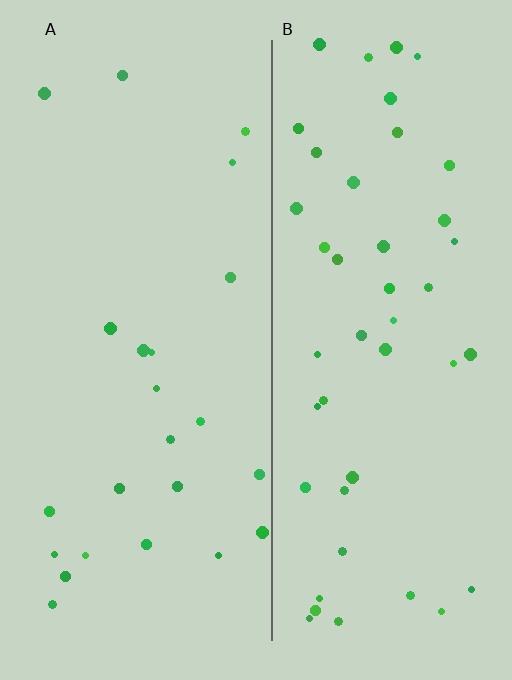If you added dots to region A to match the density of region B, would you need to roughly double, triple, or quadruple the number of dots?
Approximately double.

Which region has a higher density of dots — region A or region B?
B (the right).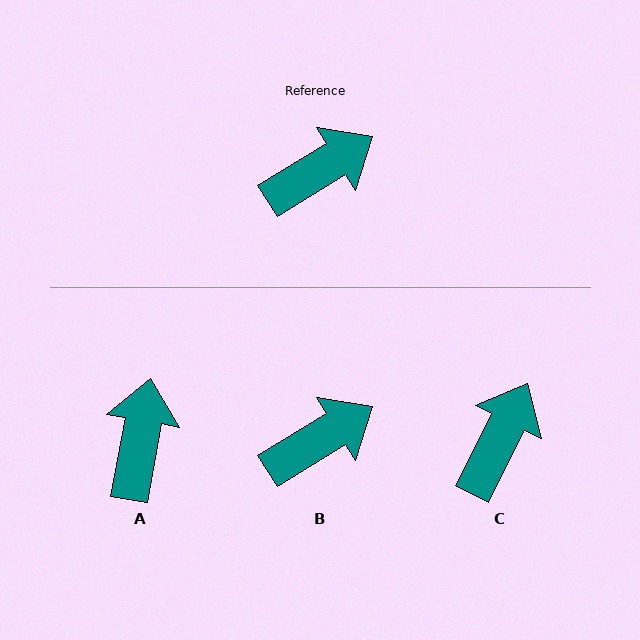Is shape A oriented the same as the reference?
No, it is off by about 48 degrees.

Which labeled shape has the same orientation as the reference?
B.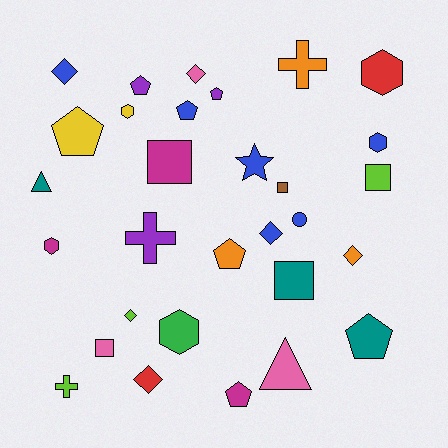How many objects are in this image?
There are 30 objects.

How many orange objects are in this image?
There are 3 orange objects.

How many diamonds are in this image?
There are 6 diamonds.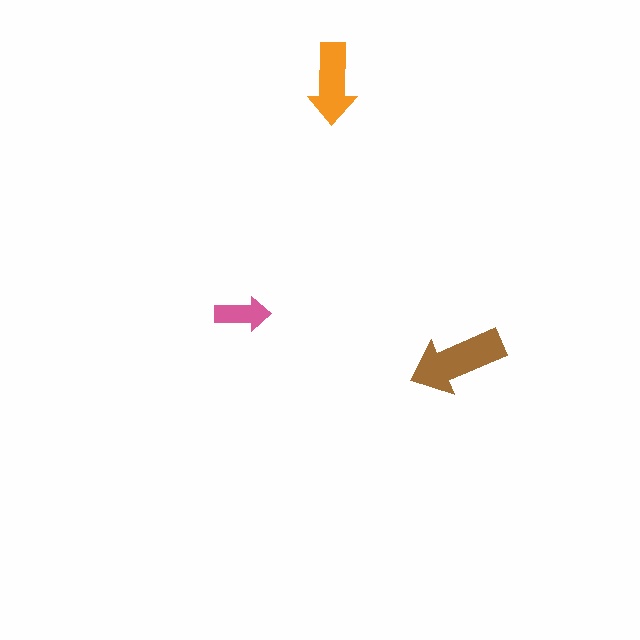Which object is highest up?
The orange arrow is topmost.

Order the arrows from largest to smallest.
the brown one, the orange one, the pink one.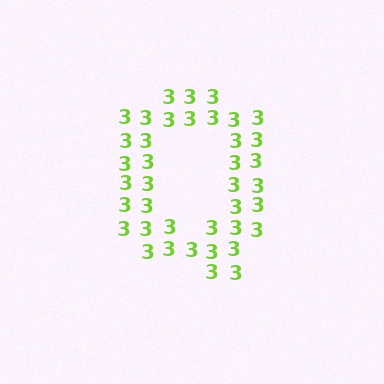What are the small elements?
The small elements are digit 3's.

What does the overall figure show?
The overall figure shows the letter Q.